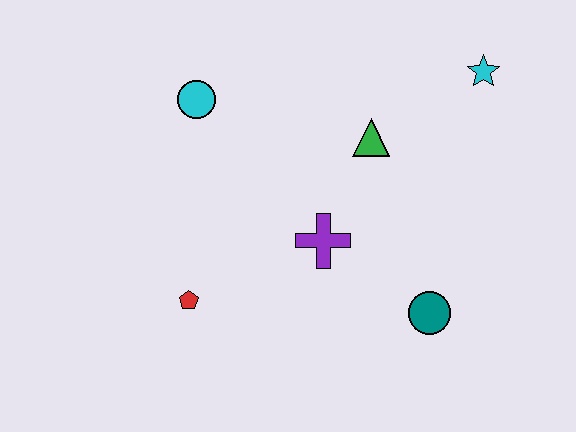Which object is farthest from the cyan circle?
The teal circle is farthest from the cyan circle.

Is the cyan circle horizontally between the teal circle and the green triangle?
No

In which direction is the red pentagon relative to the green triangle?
The red pentagon is to the left of the green triangle.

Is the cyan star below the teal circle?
No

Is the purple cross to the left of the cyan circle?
No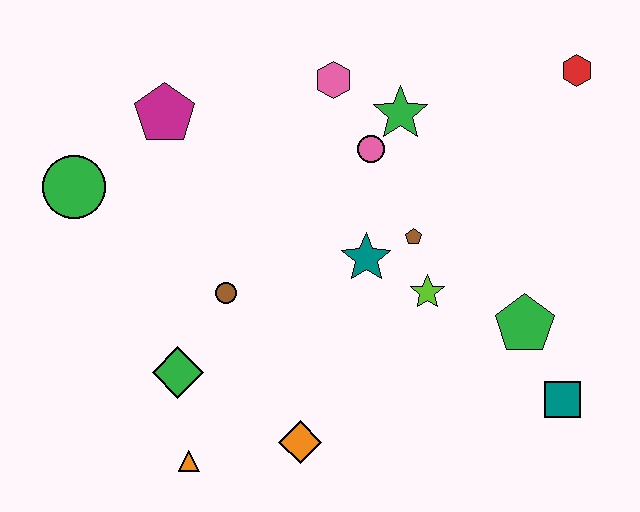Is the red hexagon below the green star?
No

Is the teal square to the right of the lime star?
Yes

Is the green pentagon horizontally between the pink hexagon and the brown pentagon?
No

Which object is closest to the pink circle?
The green star is closest to the pink circle.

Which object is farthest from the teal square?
The green circle is farthest from the teal square.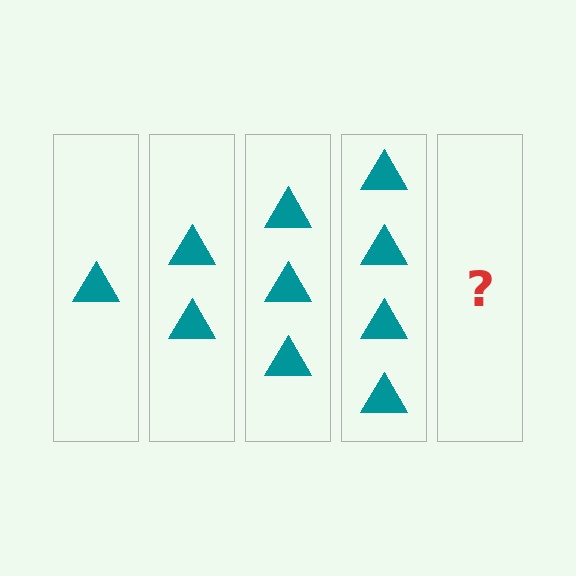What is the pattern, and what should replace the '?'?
The pattern is that each step adds one more triangle. The '?' should be 5 triangles.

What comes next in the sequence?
The next element should be 5 triangles.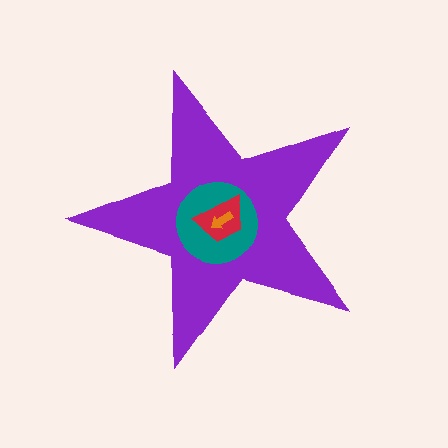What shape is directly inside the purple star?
The teal circle.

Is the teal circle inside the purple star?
Yes.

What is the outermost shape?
The purple star.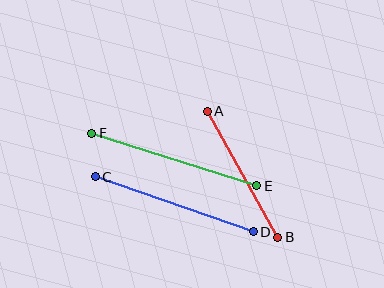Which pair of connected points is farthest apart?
Points E and F are farthest apart.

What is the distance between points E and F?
The distance is approximately 173 pixels.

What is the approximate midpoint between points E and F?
The midpoint is at approximately (174, 159) pixels.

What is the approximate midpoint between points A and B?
The midpoint is at approximately (242, 174) pixels.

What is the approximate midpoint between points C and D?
The midpoint is at approximately (174, 204) pixels.